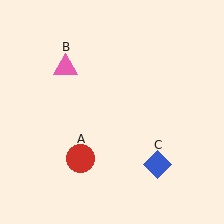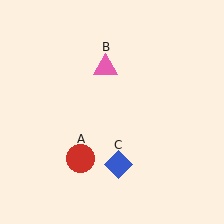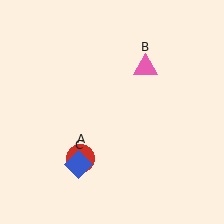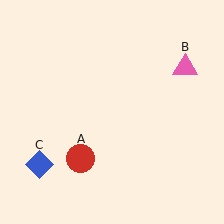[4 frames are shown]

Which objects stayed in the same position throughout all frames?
Red circle (object A) remained stationary.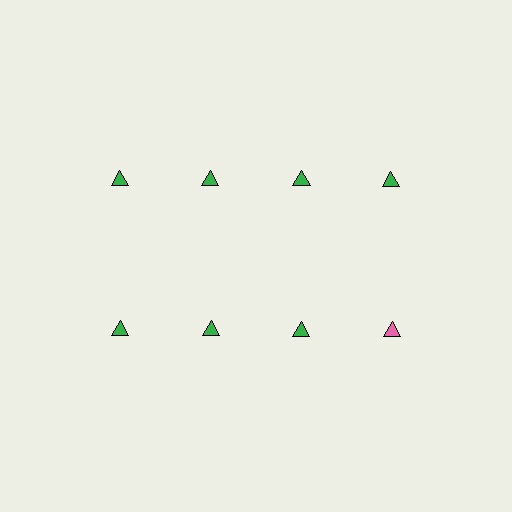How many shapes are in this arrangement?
There are 8 shapes arranged in a grid pattern.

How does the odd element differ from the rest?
It has a different color: pink instead of green.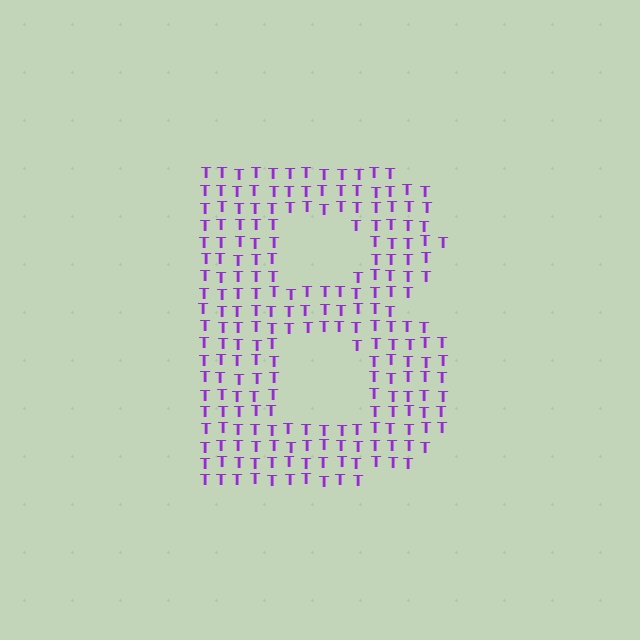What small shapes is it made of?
It is made of small letter T's.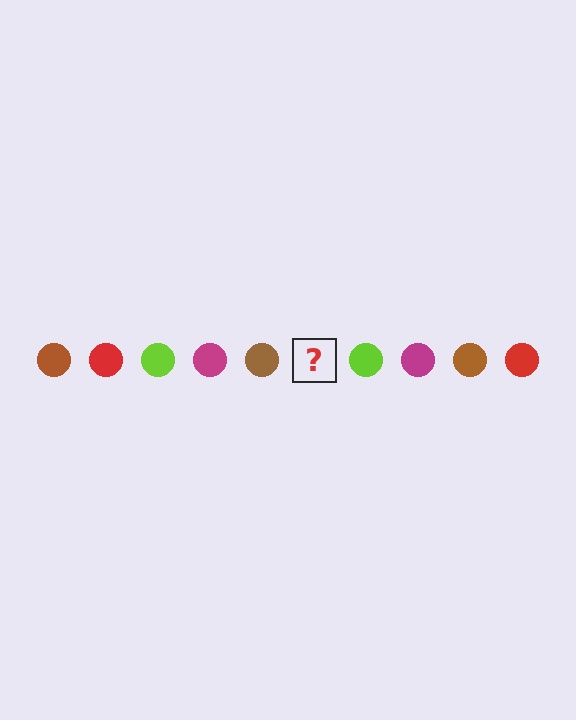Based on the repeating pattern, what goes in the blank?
The blank should be a red circle.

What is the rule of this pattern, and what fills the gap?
The rule is that the pattern cycles through brown, red, lime, magenta circles. The gap should be filled with a red circle.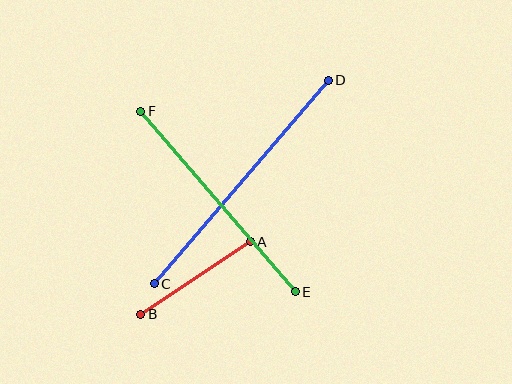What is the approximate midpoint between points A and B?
The midpoint is at approximately (195, 278) pixels.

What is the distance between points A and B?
The distance is approximately 131 pixels.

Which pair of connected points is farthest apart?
Points C and D are farthest apart.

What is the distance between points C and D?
The distance is approximately 268 pixels.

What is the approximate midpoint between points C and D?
The midpoint is at approximately (241, 182) pixels.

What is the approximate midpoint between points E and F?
The midpoint is at approximately (218, 202) pixels.